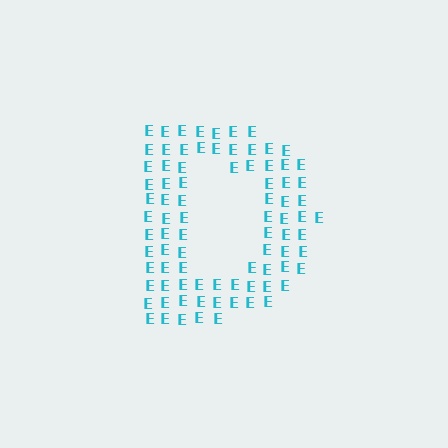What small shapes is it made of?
It is made of small letter E's.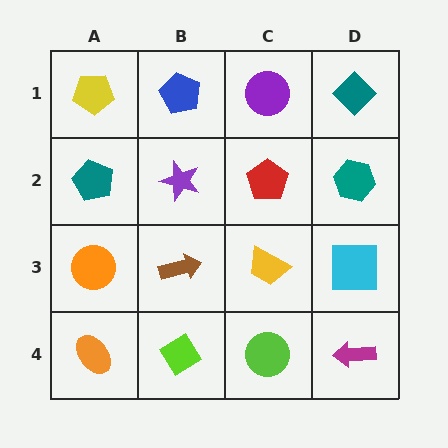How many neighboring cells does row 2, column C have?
4.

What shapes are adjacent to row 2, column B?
A blue pentagon (row 1, column B), a brown arrow (row 3, column B), a teal pentagon (row 2, column A), a red pentagon (row 2, column C).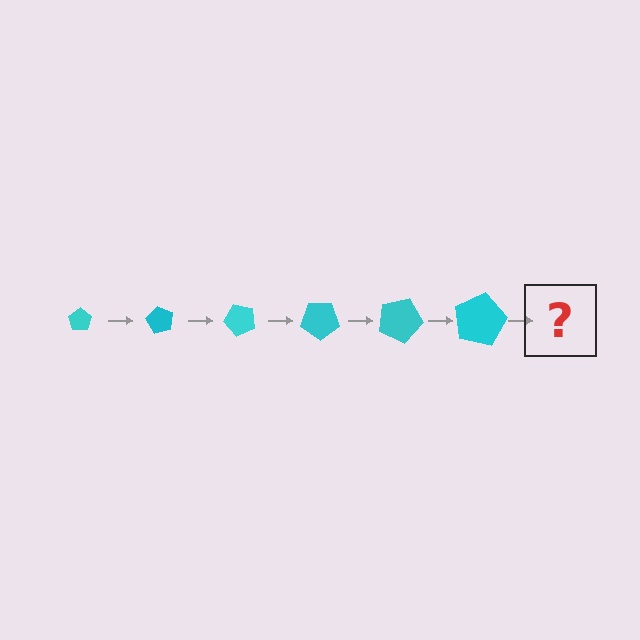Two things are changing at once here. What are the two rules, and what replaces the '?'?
The two rules are that the pentagon grows larger each step and it rotates 60 degrees each step. The '?' should be a pentagon, larger than the previous one and rotated 360 degrees from the start.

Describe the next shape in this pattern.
It should be a pentagon, larger than the previous one and rotated 360 degrees from the start.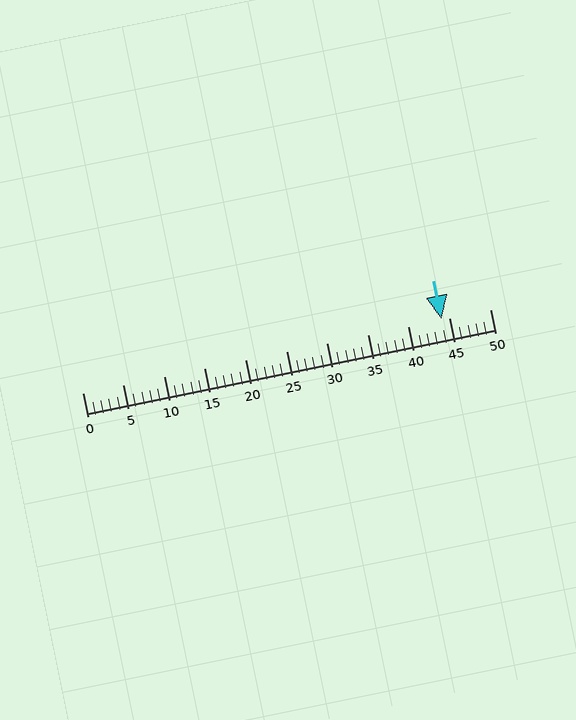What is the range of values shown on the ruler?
The ruler shows values from 0 to 50.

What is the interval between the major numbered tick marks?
The major tick marks are spaced 5 units apart.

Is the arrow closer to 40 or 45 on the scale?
The arrow is closer to 45.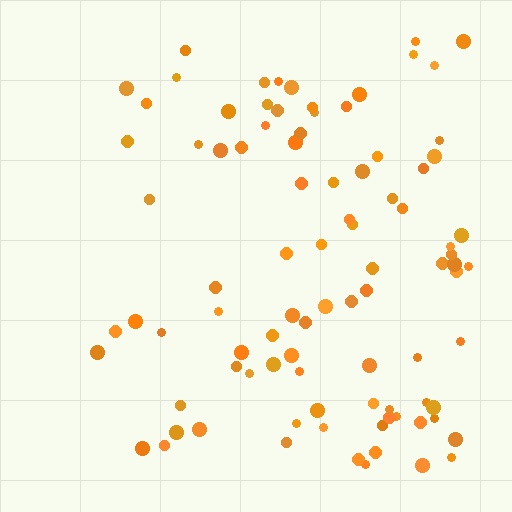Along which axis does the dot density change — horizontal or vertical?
Horizontal.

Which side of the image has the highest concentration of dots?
The right.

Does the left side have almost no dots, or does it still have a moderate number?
Still a moderate number, just noticeably fewer than the right.